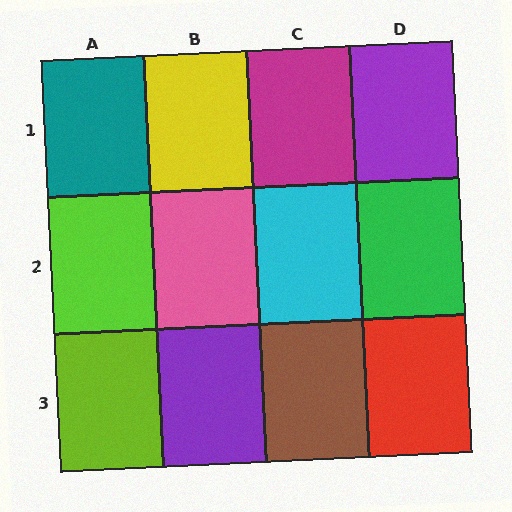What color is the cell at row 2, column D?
Green.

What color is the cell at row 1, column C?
Magenta.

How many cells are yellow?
1 cell is yellow.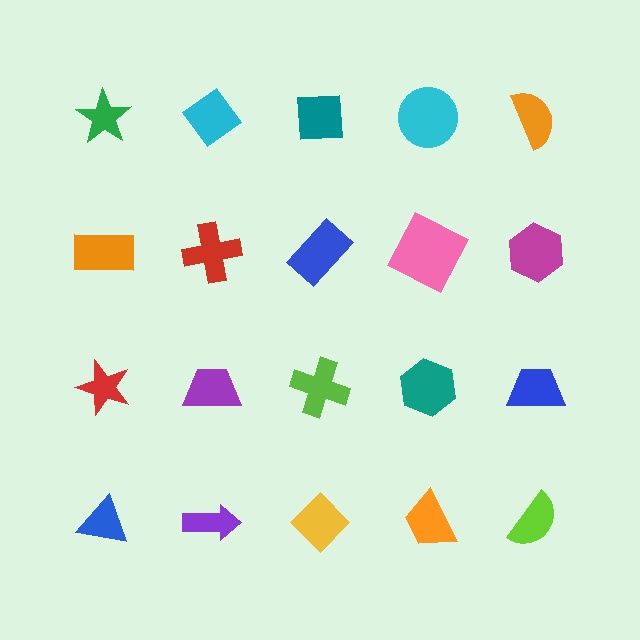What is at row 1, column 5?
An orange semicircle.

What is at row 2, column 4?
A pink square.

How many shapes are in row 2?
5 shapes.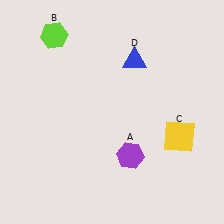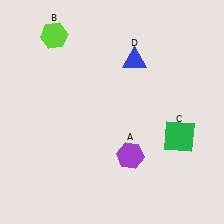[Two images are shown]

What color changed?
The square (C) changed from yellow in Image 1 to green in Image 2.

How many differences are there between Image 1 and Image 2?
There is 1 difference between the two images.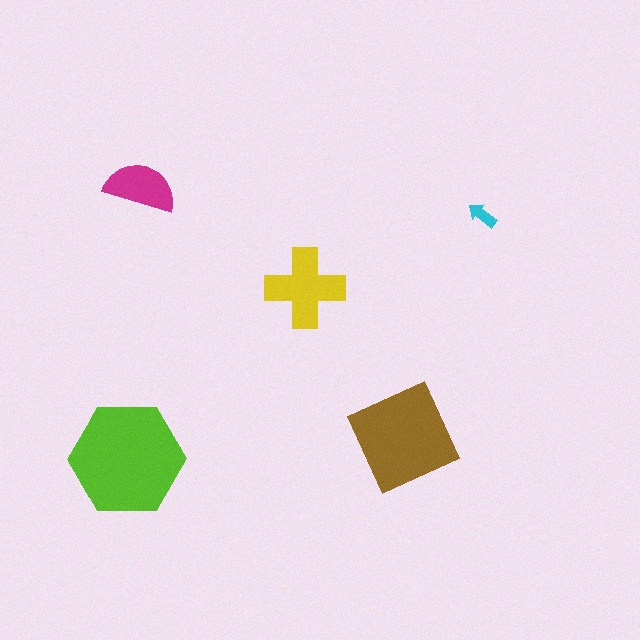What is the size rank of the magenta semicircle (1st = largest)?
4th.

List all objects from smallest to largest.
The cyan arrow, the magenta semicircle, the yellow cross, the brown diamond, the lime hexagon.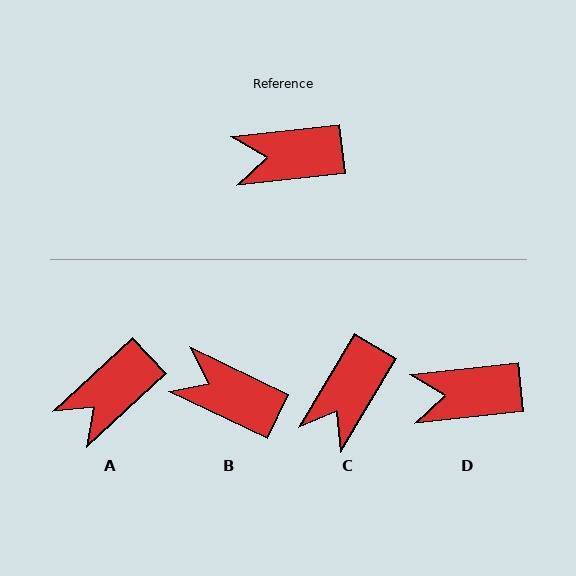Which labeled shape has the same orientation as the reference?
D.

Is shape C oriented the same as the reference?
No, it is off by about 53 degrees.